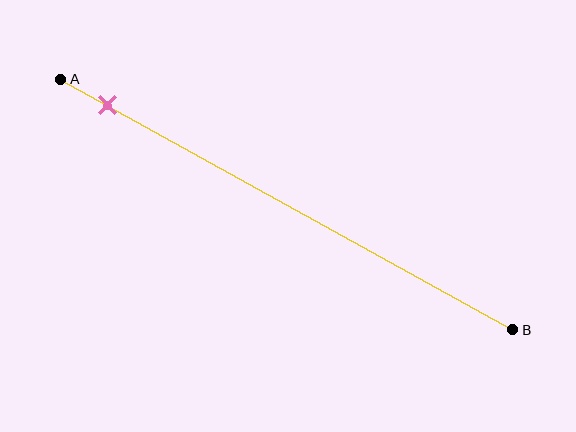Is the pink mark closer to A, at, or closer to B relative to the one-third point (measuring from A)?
The pink mark is closer to point A than the one-third point of segment AB.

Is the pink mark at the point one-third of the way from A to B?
No, the mark is at about 10% from A, not at the 33% one-third point.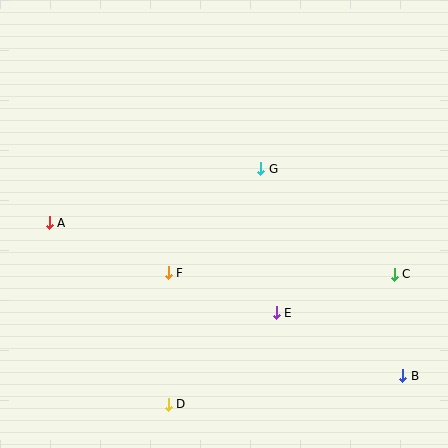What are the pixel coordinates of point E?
Point E is at (276, 313).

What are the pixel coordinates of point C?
Point C is at (394, 274).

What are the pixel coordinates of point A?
Point A is at (49, 223).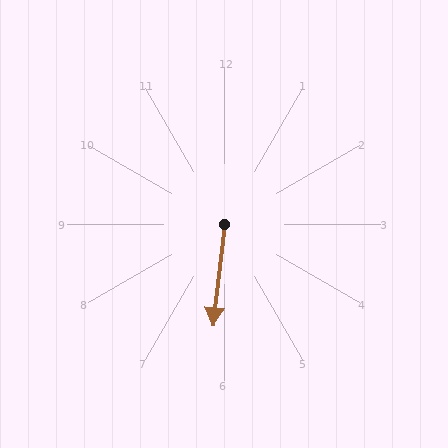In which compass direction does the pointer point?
South.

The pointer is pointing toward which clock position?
Roughly 6 o'clock.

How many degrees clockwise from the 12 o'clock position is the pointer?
Approximately 186 degrees.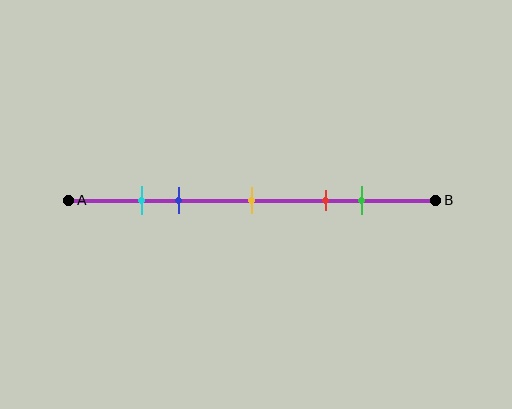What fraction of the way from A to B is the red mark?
The red mark is approximately 70% (0.7) of the way from A to B.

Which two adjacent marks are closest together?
The cyan and blue marks are the closest adjacent pair.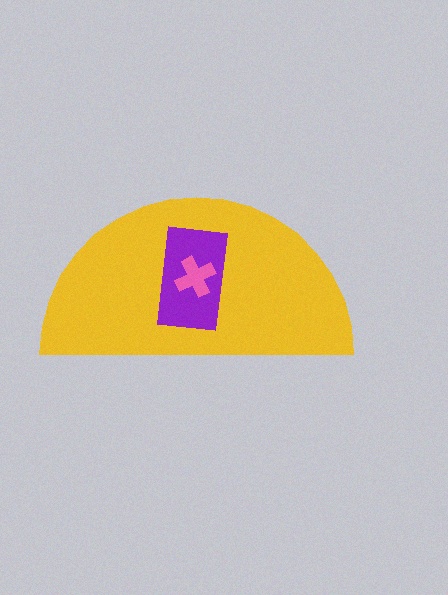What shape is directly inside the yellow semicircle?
The purple rectangle.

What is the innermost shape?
The pink cross.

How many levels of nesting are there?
3.